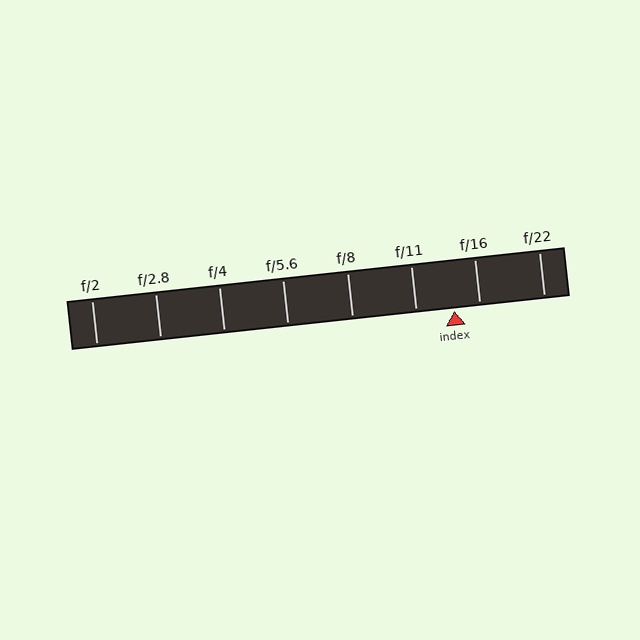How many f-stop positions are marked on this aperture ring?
There are 8 f-stop positions marked.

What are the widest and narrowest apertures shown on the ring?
The widest aperture shown is f/2 and the narrowest is f/22.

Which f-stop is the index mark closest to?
The index mark is closest to f/16.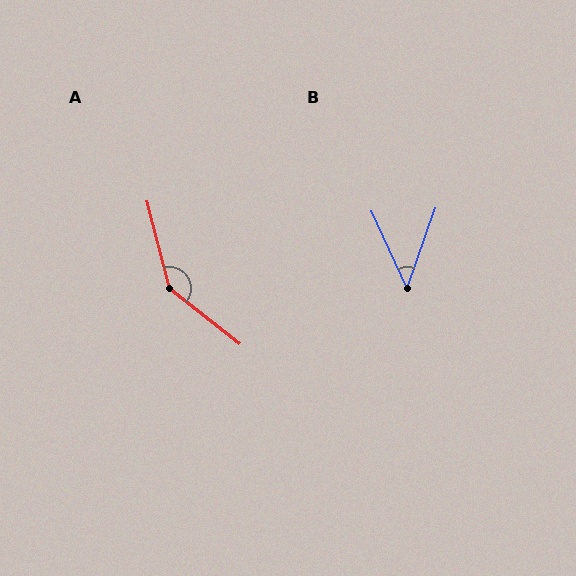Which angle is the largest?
A, at approximately 142 degrees.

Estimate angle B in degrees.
Approximately 44 degrees.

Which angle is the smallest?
B, at approximately 44 degrees.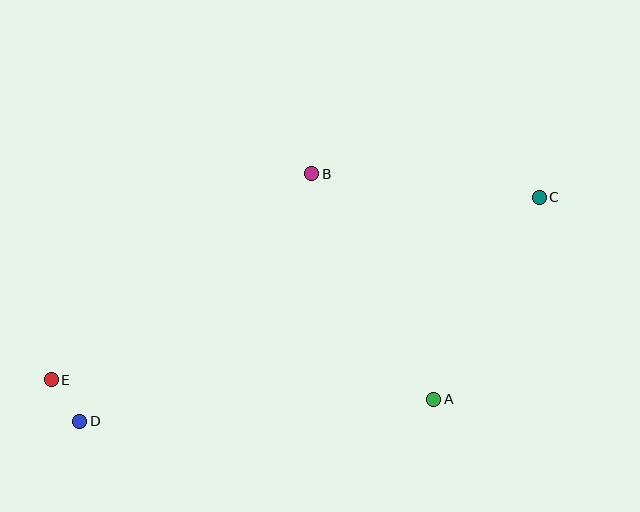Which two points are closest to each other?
Points D and E are closest to each other.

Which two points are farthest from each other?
Points C and E are farthest from each other.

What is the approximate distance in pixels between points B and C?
The distance between B and C is approximately 229 pixels.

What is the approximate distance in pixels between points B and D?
The distance between B and D is approximately 340 pixels.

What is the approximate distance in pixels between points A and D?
The distance between A and D is approximately 355 pixels.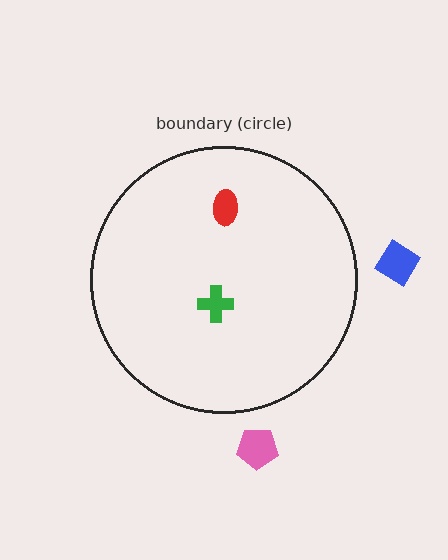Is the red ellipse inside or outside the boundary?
Inside.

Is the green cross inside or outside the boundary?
Inside.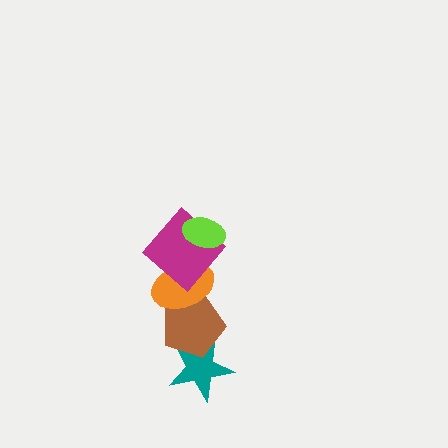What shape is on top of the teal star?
The brown pentagon is on top of the teal star.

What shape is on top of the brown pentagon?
The orange ellipse is on top of the brown pentagon.